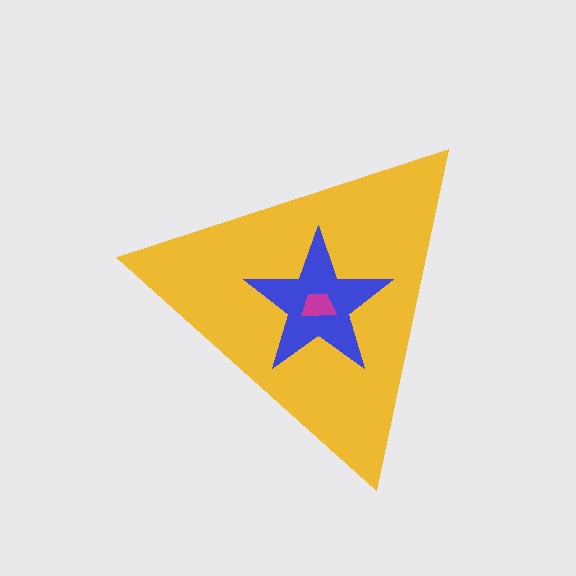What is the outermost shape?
The yellow triangle.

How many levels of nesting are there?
3.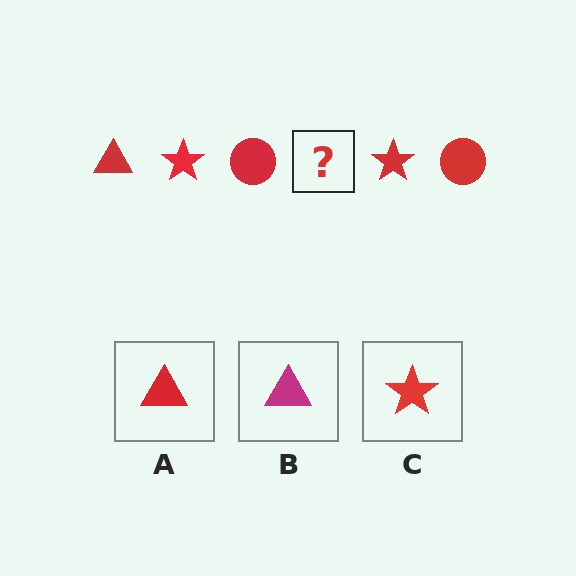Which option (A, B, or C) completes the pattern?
A.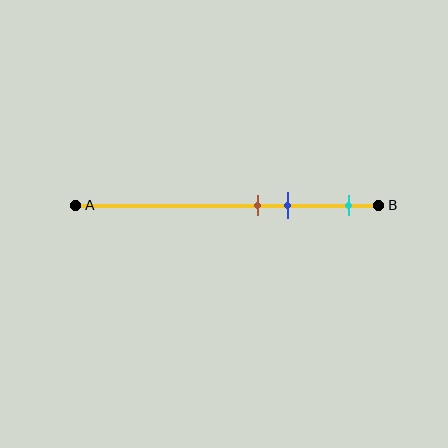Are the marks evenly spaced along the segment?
No, the marks are not evenly spaced.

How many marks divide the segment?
There are 3 marks dividing the segment.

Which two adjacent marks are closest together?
The brown and blue marks are the closest adjacent pair.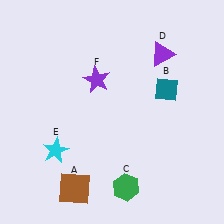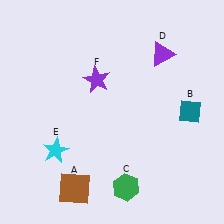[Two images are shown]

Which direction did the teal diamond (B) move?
The teal diamond (B) moved right.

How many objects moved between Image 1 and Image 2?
1 object moved between the two images.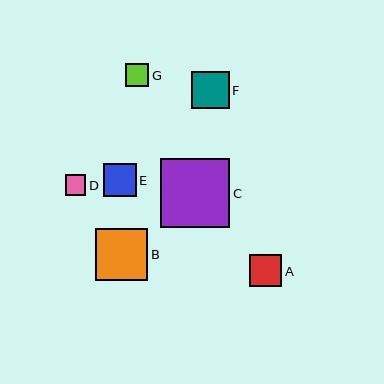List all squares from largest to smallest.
From largest to smallest: C, B, F, E, A, G, D.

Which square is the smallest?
Square D is the smallest with a size of approximately 20 pixels.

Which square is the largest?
Square C is the largest with a size of approximately 69 pixels.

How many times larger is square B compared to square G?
Square B is approximately 2.3 times the size of square G.